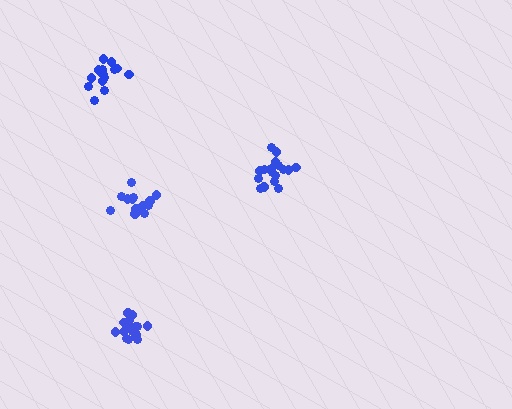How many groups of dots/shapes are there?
There are 4 groups.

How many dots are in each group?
Group 1: 14 dots, Group 2: 17 dots, Group 3: 15 dots, Group 4: 17 dots (63 total).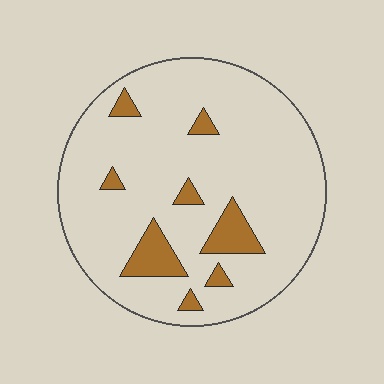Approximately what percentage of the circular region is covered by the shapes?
Approximately 10%.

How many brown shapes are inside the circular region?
8.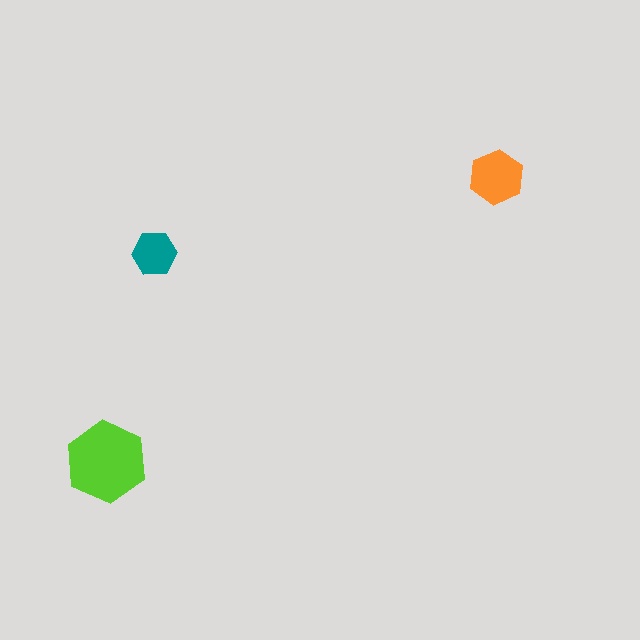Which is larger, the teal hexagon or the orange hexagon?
The orange one.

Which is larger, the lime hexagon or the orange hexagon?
The lime one.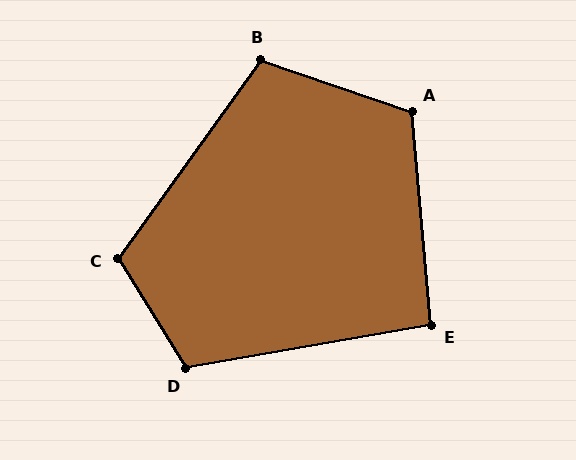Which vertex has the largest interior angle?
A, at approximately 113 degrees.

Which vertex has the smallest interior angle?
E, at approximately 95 degrees.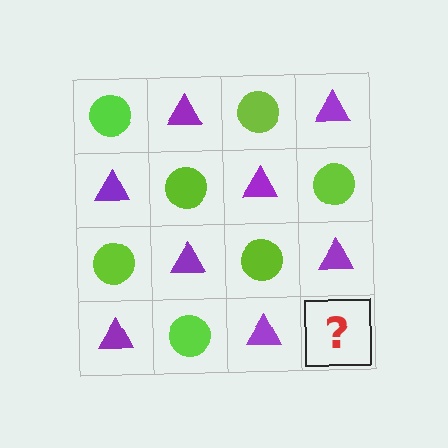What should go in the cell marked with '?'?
The missing cell should contain a lime circle.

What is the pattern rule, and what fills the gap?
The rule is that it alternates lime circle and purple triangle in a checkerboard pattern. The gap should be filled with a lime circle.